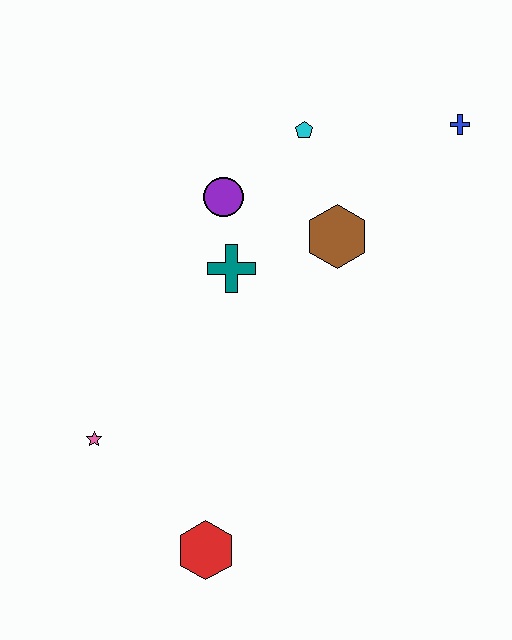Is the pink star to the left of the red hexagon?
Yes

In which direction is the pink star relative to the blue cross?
The pink star is to the left of the blue cross.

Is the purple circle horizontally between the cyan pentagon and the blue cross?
No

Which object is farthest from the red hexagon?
The blue cross is farthest from the red hexagon.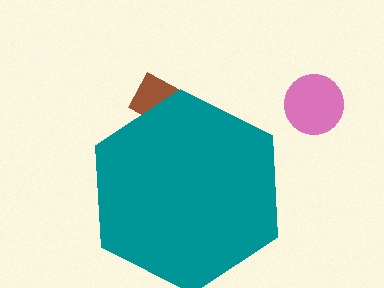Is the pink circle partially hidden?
No, the pink circle is fully visible.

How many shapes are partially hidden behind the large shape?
2 shapes are partially hidden.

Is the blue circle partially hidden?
Yes, the blue circle is partially hidden behind the teal hexagon.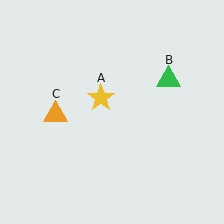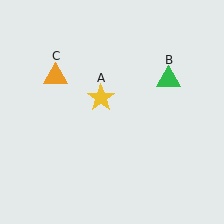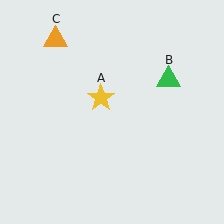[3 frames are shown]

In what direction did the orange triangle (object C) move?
The orange triangle (object C) moved up.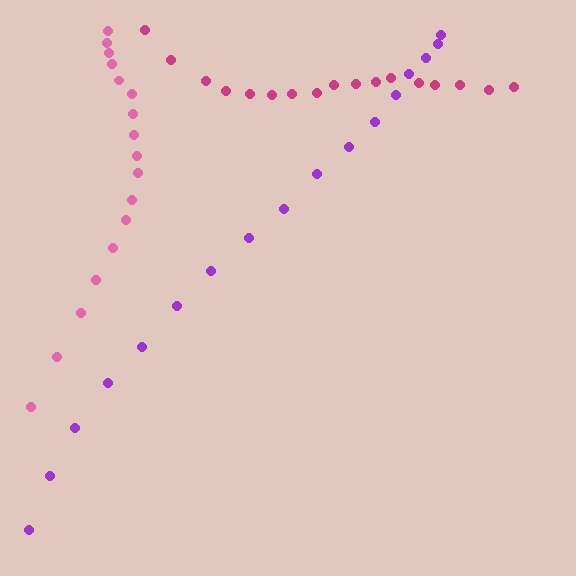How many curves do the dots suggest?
There are 3 distinct paths.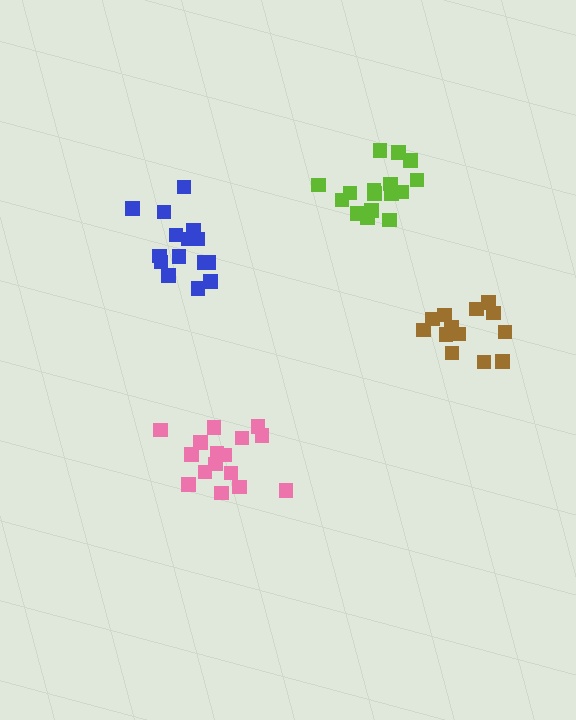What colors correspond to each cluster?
The clusters are colored: lime, blue, brown, pink.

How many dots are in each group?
Group 1: 16 dots, Group 2: 15 dots, Group 3: 13 dots, Group 4: 16 dots (60 total).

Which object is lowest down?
The pink cluster is bottommost.